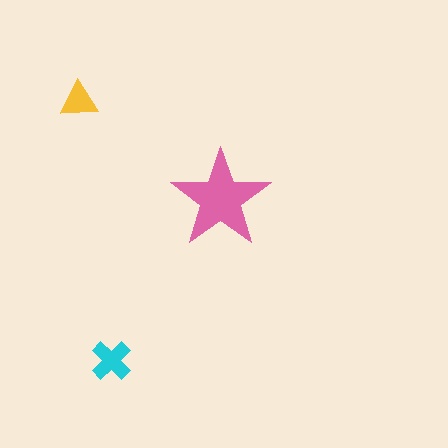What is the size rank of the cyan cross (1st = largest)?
2nd.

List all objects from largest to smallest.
The pink star, the cyan cross, the yellow triangle.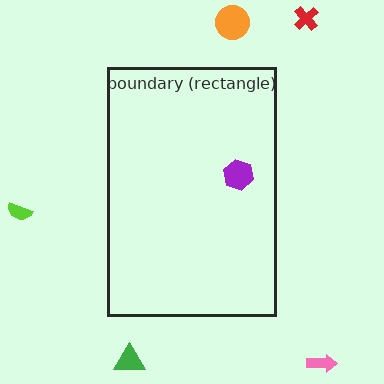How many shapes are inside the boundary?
1 inside, 5 outside.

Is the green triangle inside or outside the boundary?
Outside.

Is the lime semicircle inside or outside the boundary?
Outside.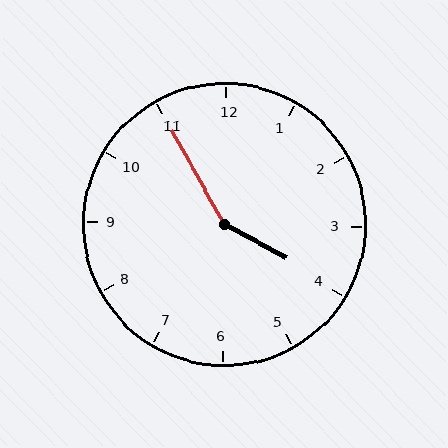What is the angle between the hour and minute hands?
Approximately 148 degrees.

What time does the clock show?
3:55.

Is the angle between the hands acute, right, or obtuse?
It is obtuse.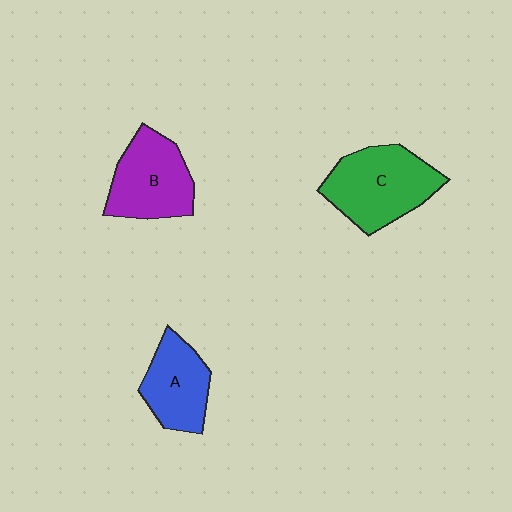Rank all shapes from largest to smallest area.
From largest to smallest: C (green), B (purple), A (blue).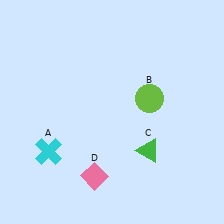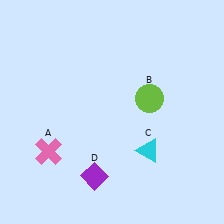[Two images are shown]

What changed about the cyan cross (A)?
In Image 1, A is cyan. In Image 2, it changed to pink.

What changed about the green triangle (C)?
In Image 1, C is green. In Image 2, it changed to cyan.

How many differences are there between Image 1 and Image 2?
There are 3 differences between the two images.